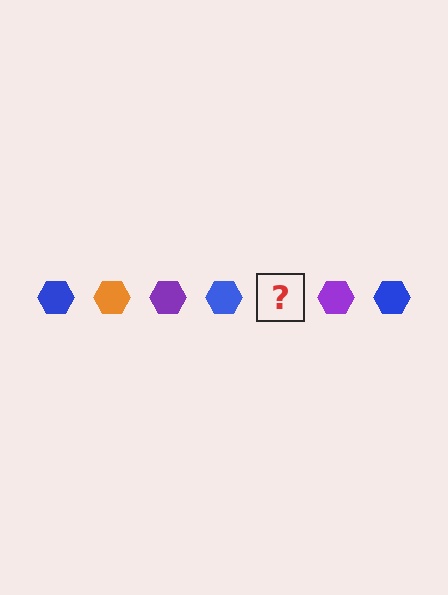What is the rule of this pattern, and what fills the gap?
The rule is that the pattern cycles through blue, orange, purple hexagons. The gap should be filled with an orange hexagon.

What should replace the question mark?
The question mark should be replaced with an orange hexagon.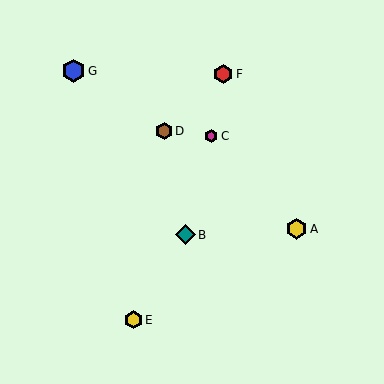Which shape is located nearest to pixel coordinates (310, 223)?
The yellow hexagon (labeled A) at (296, 229) is nearest to that location.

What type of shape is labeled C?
Shape C is a magenta hexagon.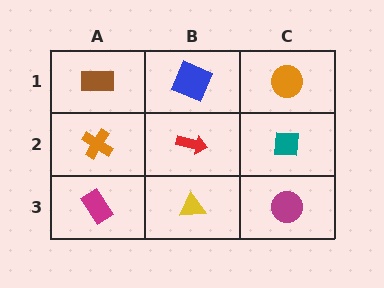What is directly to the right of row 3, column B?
A magenta circle.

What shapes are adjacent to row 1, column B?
A red arrow (row 2, column B), a brown rectangle (row 1, column A), an orange circle (row 1, column C).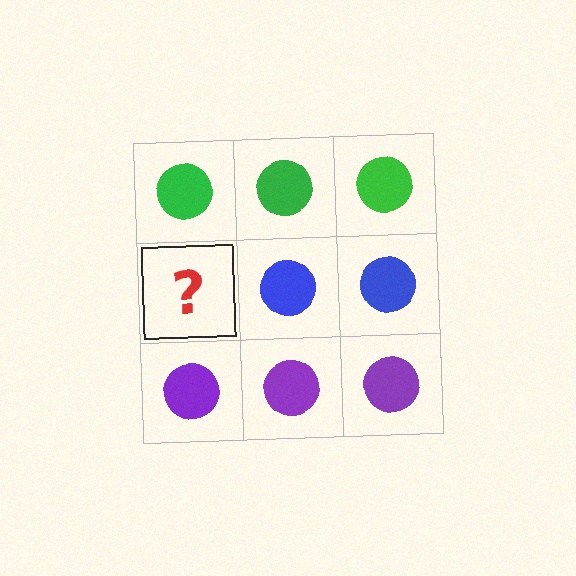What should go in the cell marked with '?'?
The missing cell should contain a blue circle.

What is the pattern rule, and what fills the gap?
The rule is that each row has a consistent color. The gap should be filled with a blue circle.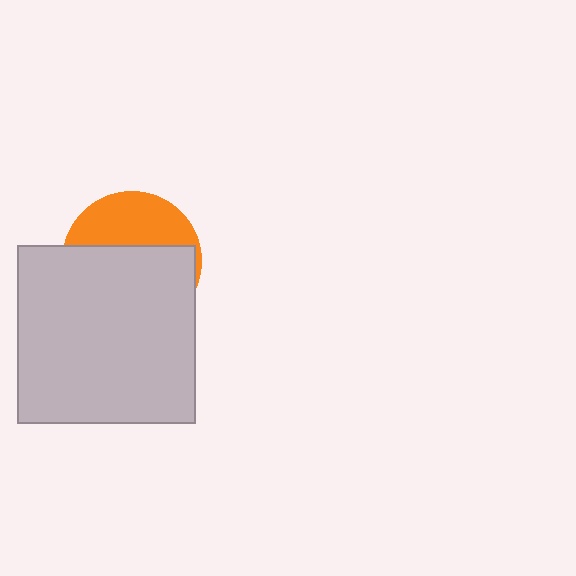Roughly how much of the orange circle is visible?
A small part of it is visible (roughly 37%).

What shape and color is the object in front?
The object in front is a light gray square.